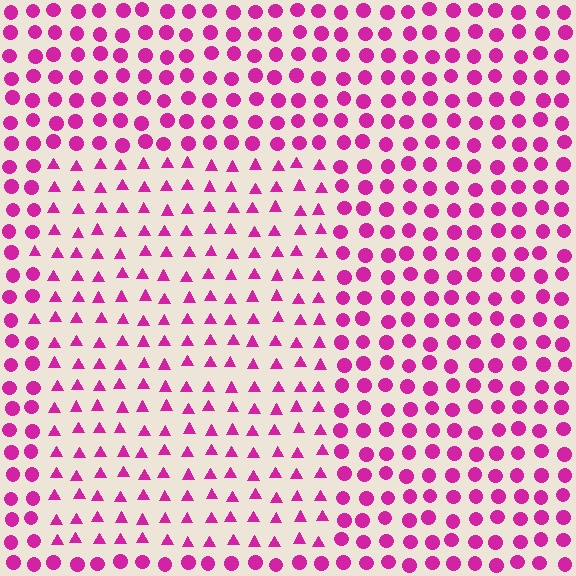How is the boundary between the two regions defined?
The boundary is defined by a change in element shape: triangles inside vs. circles outside. All elements share the same color and spacing.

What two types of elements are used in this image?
The image uses triangles inside the rectangle region and circles outside it.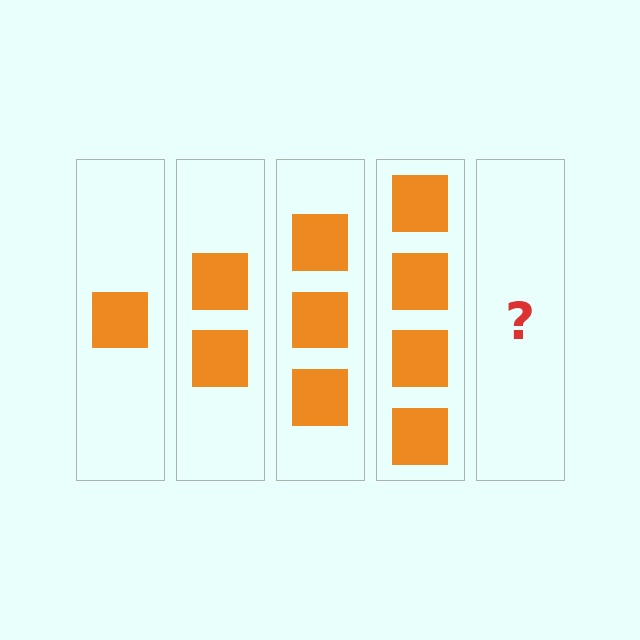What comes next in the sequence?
The next element should be 5 squares.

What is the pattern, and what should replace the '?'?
The pattern is that each step adds one more square. The '?' should be 5 squares.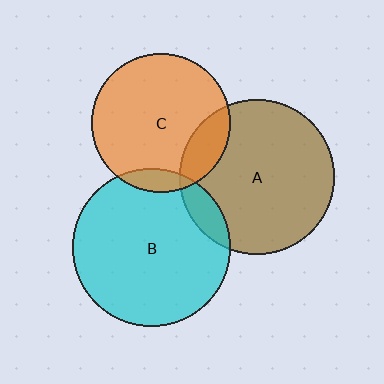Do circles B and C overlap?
Yes.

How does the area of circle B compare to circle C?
Approximately 1.3 times.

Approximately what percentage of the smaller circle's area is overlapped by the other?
Approximately 10%.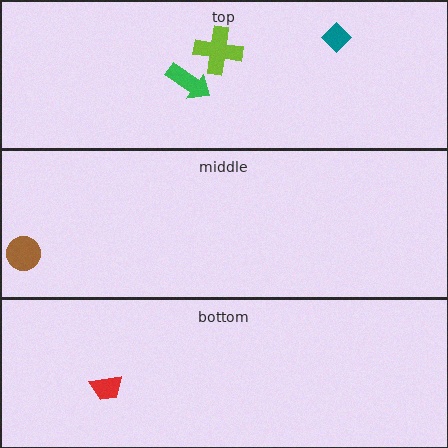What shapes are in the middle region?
The brown circle.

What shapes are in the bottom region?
The red trapezoid.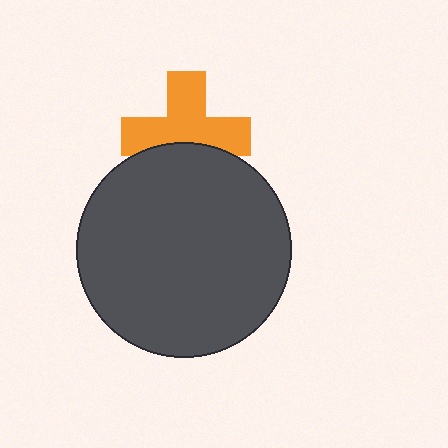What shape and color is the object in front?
The object in front is a dark gray circle.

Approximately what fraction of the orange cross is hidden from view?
Roughly 32% of the orange cross is hidden behind the dark gray circle.